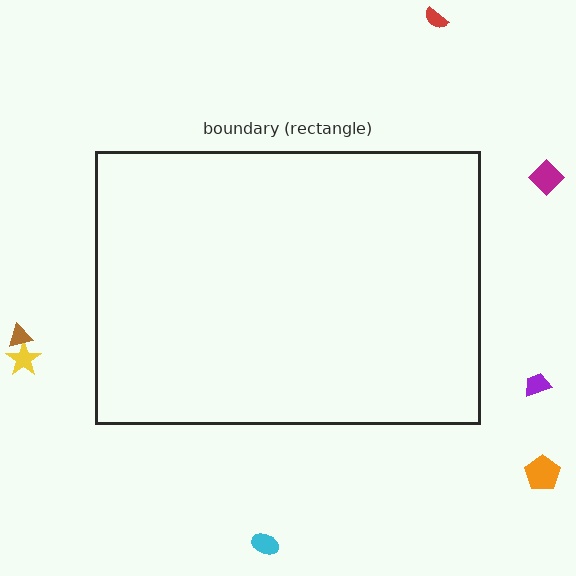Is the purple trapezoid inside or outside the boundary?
Outside.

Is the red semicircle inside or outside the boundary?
Outside.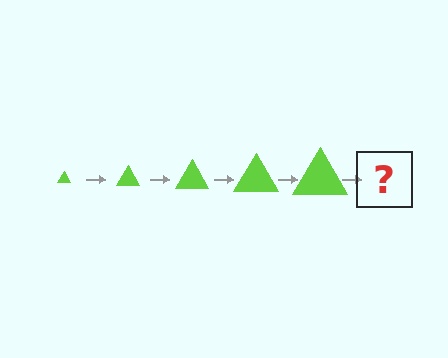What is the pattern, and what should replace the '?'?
The pattern is that the triangle gets progressively larger each step. The '?' should be a lime triangle, larger than the previous one.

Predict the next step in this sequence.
The next step is a lime triangle, larger than the previous one.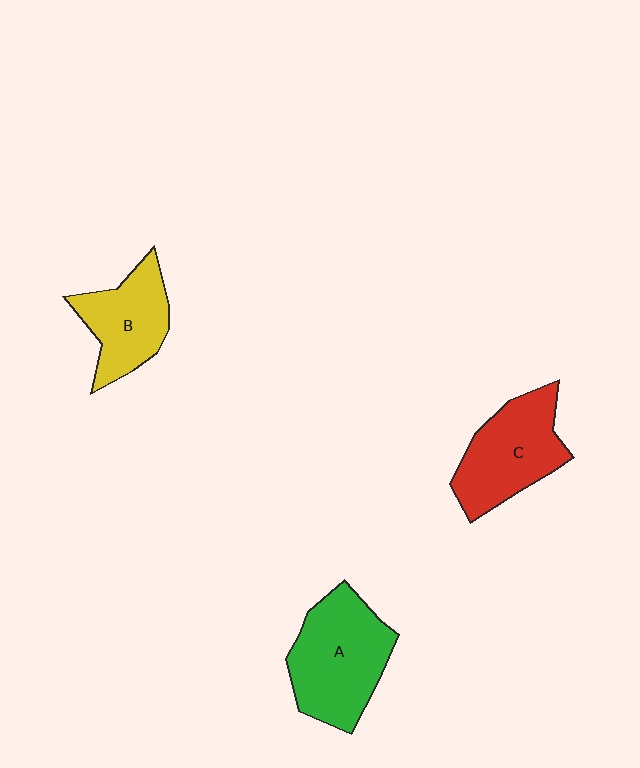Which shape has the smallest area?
Shape B (yellow).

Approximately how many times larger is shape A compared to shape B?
Approximately 1.4 times.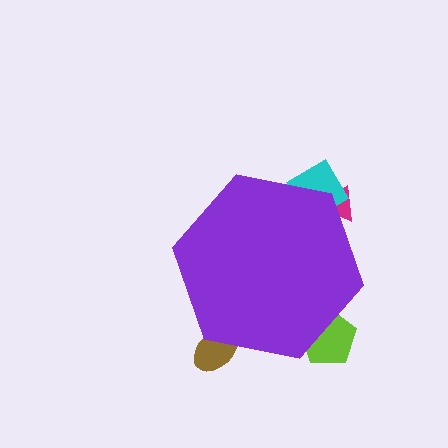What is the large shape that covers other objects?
A purple hexagon.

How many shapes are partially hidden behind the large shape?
4 shapes are partially hidden.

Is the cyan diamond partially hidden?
Yes, the cyan diamond is partially hidden behind the purple hexagon.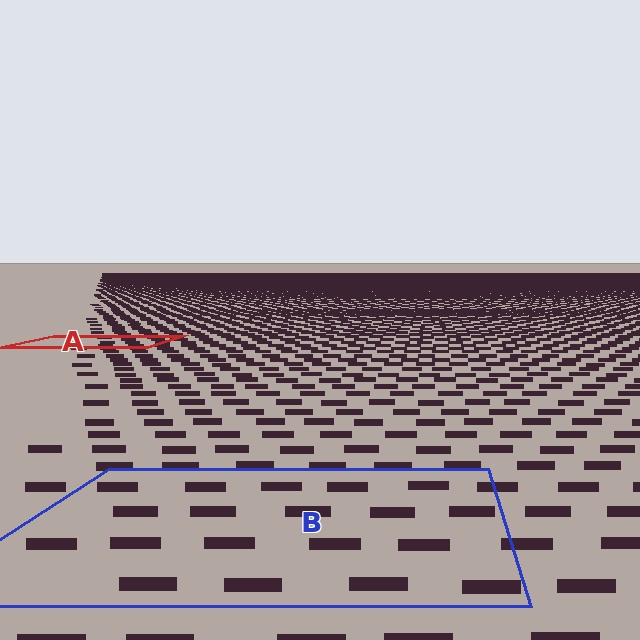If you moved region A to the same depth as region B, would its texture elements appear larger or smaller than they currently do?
They would appear larger. At a closer depth, the same texture elements are projected at a bigger on-screen size.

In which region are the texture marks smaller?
The texture marks are smaller in region A, because it is farther away.